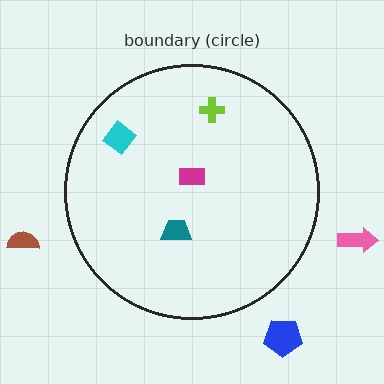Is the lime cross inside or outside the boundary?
Inside.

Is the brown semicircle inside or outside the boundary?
Outside.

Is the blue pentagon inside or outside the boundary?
Outside.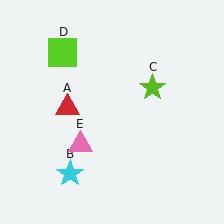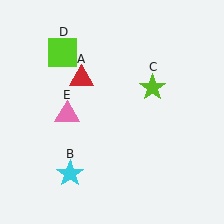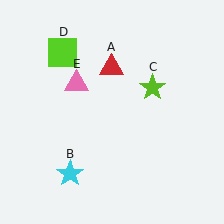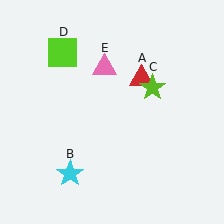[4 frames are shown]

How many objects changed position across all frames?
2 objects changed position: red triangle (object A), pink triangle (object E).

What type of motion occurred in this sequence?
The red triangle (object A), pink triangle (object E) rotated clockwise around the center of the scene.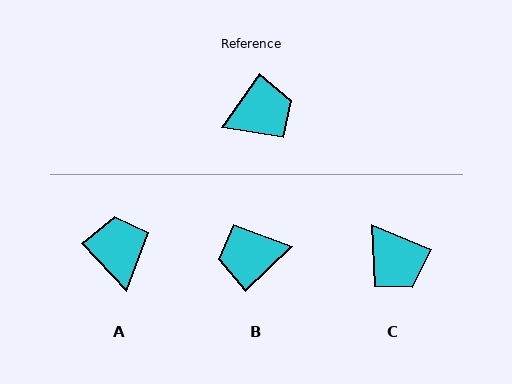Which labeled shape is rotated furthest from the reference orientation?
B, about 169 degrees away.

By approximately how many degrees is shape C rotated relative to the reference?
Approximately 78 degrees clockwise.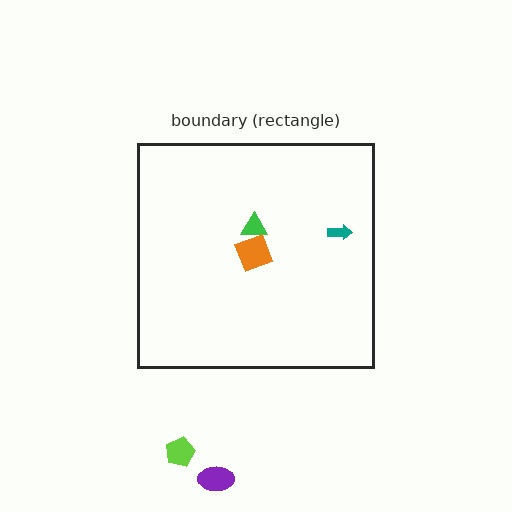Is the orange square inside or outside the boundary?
Inside.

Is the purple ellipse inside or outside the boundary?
Outside.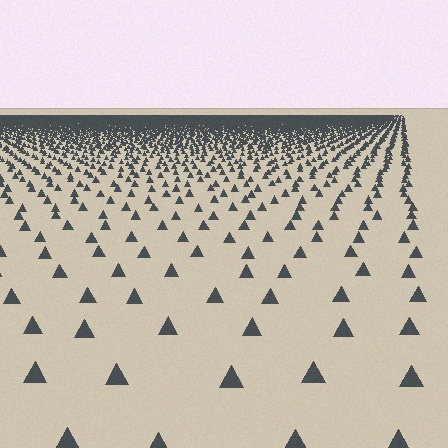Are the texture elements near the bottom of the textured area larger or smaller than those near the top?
Larger. Near the bottom, elements are closer to the viewer and appear at a bigger on-screen size.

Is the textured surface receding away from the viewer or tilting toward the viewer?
The surface is receding away from the viewer. Texture elements get smaller and denser toward the top.